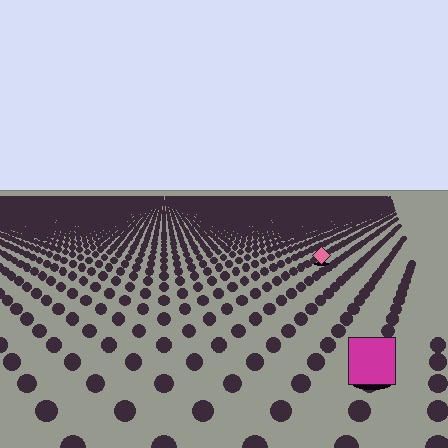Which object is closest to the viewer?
The magenta square is closest. The texture marks near it are larger and more spread out.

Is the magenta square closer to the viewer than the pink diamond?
Yes. The magenta square is closer — you can tell from the texture gradient: the ground texture is coarser near it.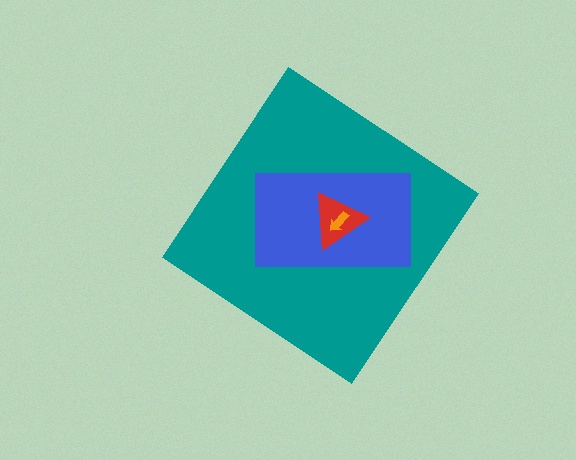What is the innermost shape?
The orange arrow.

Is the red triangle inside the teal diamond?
Yes.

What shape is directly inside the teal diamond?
The blue rectangle.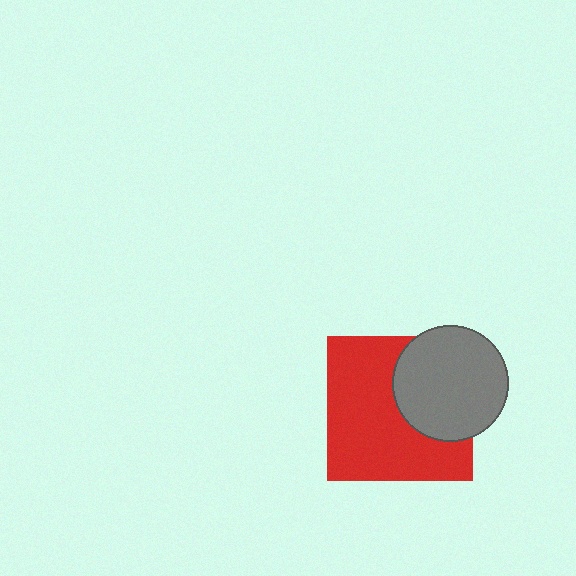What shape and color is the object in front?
The object in front is a gray circle.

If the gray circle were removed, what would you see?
You would see the complete red square.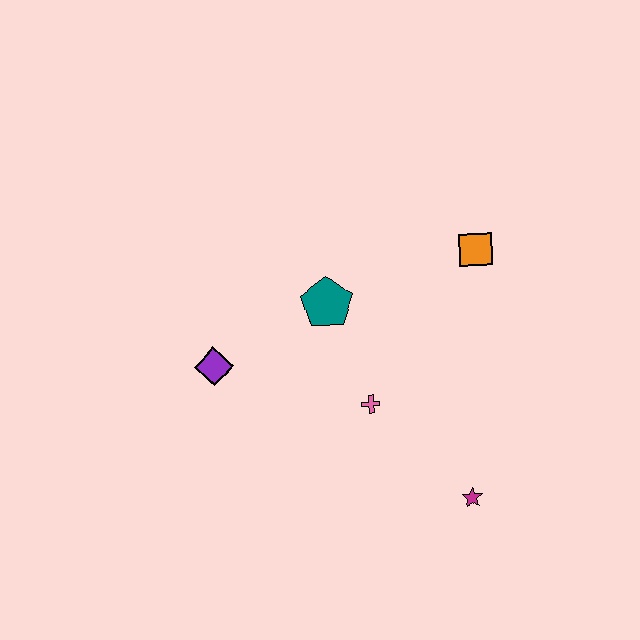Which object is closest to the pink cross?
The teal pentagon is closest to the pink cross.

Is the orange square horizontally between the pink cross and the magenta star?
No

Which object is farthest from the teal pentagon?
The magenta star is farthest from the teal pentagon.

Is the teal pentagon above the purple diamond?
Yes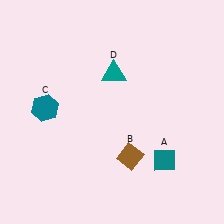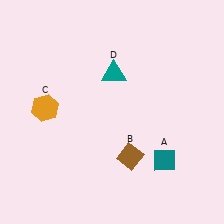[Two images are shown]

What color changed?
The hexagon (C) changed from teal in Image 1 to orange in Image 2.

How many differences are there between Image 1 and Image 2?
There is 1 difference between the two images.